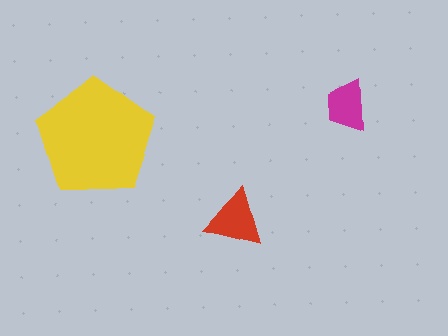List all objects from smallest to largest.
The magenta trapezoid, the red triangle, the yellow pentagon.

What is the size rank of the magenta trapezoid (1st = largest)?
3rd.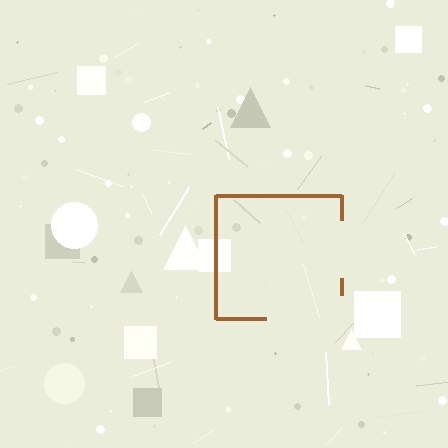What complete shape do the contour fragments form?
The contour fragments form a square.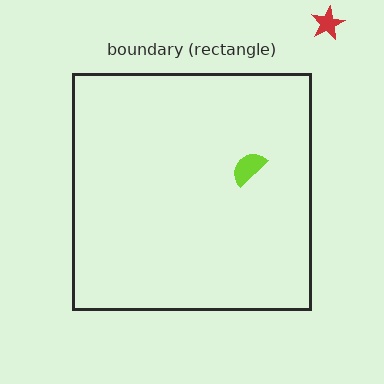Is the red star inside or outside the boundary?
Outside.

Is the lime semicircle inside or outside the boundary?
Inside.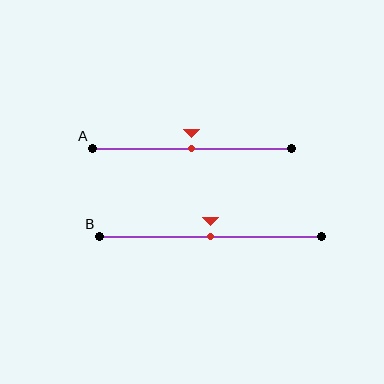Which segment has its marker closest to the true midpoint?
Segment A has its marker closest to the true midpoint.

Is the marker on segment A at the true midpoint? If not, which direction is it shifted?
Yes, the marker on segment A is at the true midpoint.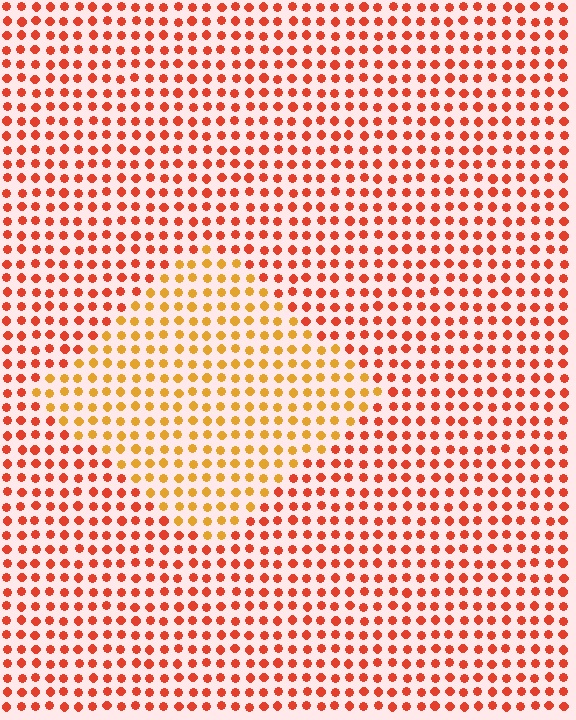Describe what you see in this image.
The image is filled with small red elements in a uniform arrangement. A diamond-shaped region is visible where the elements are tinted to a slightly different hue, forming a subtle color boundary.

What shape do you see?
I see a diamond.